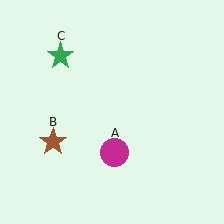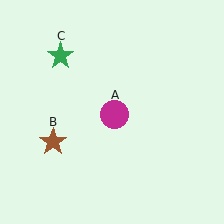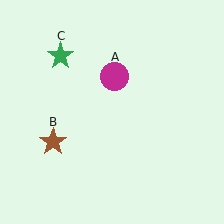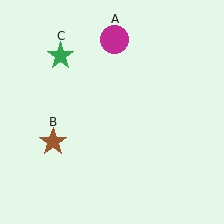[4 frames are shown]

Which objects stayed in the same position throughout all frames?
Brown star (object B) and green star (object C) remained stationary.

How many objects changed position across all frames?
1 object changed position: magenta circle (object A).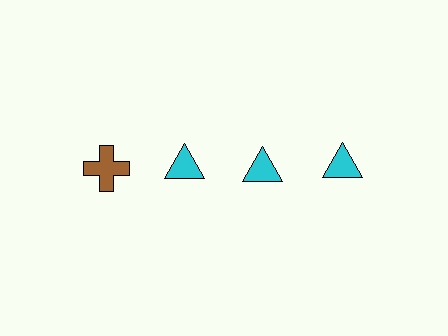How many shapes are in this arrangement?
There are 4 shapes arranged in a grid pattern.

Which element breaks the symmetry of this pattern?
The brown cross in the top row, leftmost column breaks the symmetry. All other shapes are cyan triangles.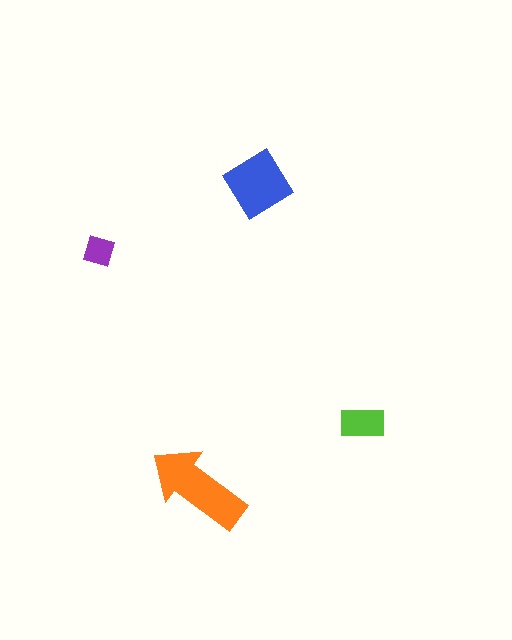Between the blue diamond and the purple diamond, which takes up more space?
The blue diamond.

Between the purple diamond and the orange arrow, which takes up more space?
The orange arrow.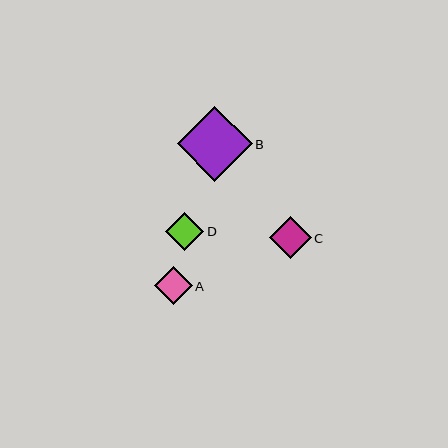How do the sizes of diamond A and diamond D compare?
Diamond A and diamond D are approximately the same size.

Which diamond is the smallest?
Diamond D is the smallest with a size of approximately 38 pixels.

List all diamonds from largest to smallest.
From largest to smallest: B, C, A, D.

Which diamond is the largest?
Diamond B is the largest with a size of approximately 75 pixels.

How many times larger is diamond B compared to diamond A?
Diamond B is approximately 2.0 times the size of diamond A.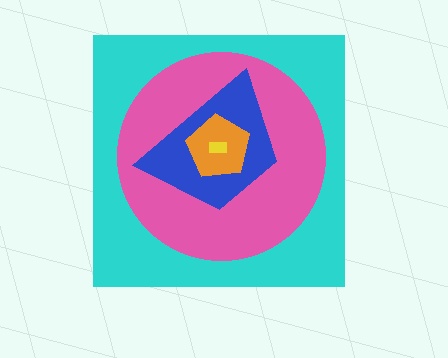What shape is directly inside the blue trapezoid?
The orange pentagon.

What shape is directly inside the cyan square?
The pink circle.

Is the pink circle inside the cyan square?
Yes.